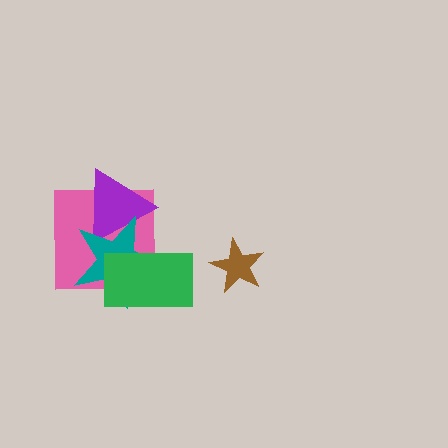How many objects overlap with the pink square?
3 objects overlap with the pink square.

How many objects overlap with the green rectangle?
2 objects overlap with the green rectangle.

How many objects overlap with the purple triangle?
2 objects overlap with the purple triangle.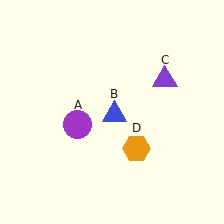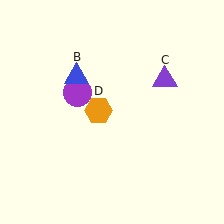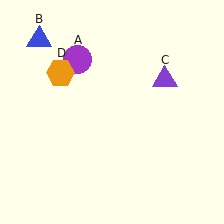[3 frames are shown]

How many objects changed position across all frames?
3 objects changed position: purple circle (object A), blue triangle (object B), orange hexagon (object D).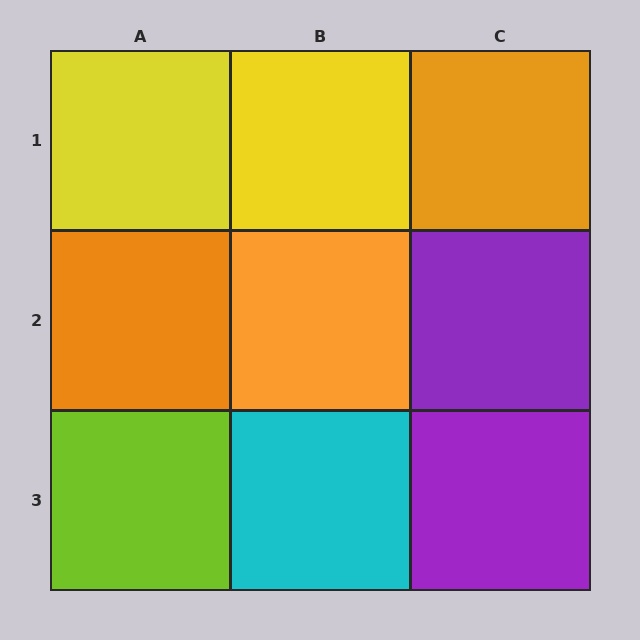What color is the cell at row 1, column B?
Yellow.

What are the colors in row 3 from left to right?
Lime, cyan, purple.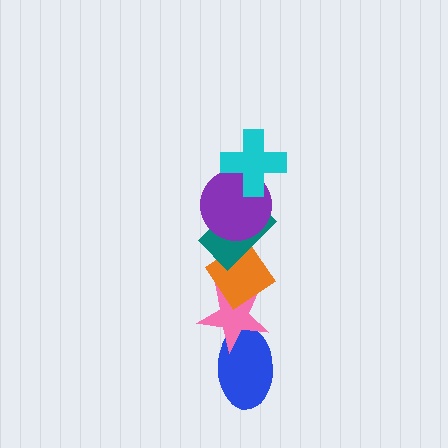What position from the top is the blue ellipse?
The blue ellipse is 6th from the top.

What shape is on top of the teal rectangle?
The purple circle is on top of the teal rectangle.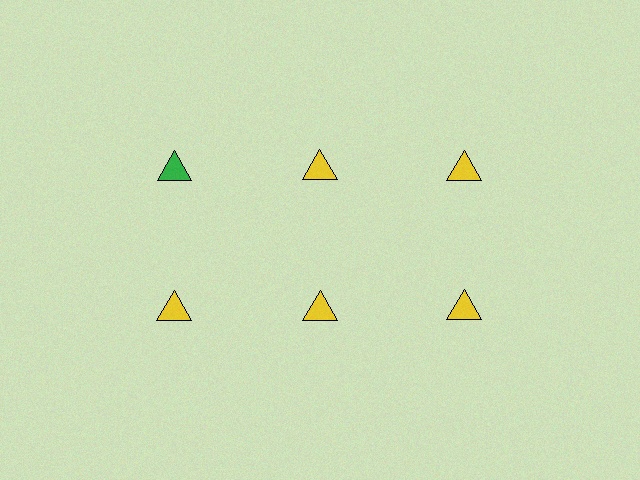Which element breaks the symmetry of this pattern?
The green triangle in the top row, leftmost column breaks the symmetry. All other shapes are yellow triangles.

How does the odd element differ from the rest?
It has a different color: green instead of yellow.